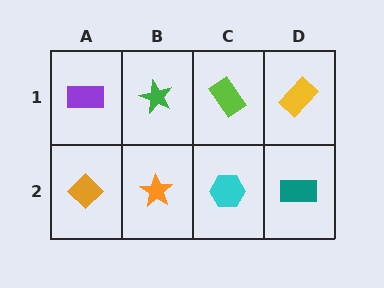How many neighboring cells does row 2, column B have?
3.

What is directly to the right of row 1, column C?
A yellow rectangle.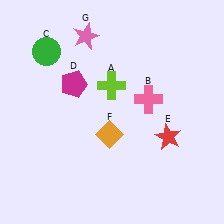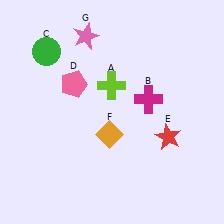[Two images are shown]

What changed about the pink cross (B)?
In Image 1, B is pink. In Image 2, it changed to magenta.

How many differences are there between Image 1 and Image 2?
There are 2 differences between the two images.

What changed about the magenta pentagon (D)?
In Image 1, D is magenta. In Image 2, it changed to pink.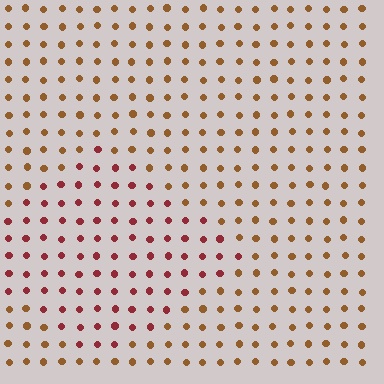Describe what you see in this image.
The image is filled with small brown elements in a uniform arrangement. A diamond-shaped region is visible where the elements are tinted to a slightly different hue, forming a subtle color boundary.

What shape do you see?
I see a diamond.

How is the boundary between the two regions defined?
The boundary is defined purely by a slight shift in hue (about 37 degrees). Spacing, size, and orientation are identical on both sides.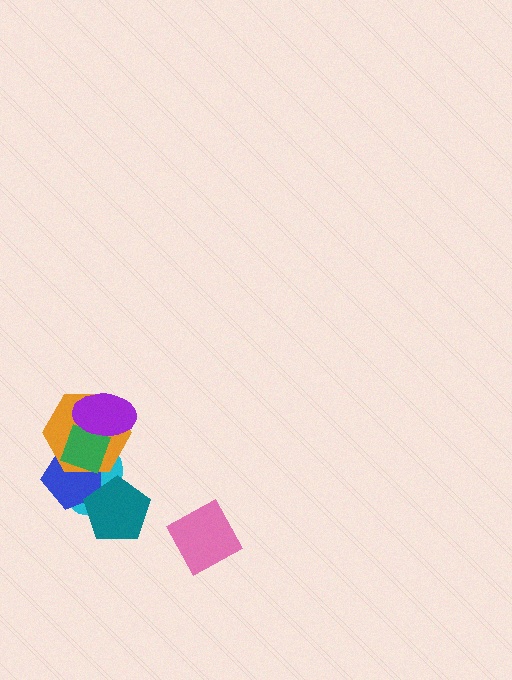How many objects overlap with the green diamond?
4 objects overlap with the green diamond.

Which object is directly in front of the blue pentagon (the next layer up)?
The orange hexagon is directly in front of the blue pentagon.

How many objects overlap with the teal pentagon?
2 objects overlap with the teal pentagon.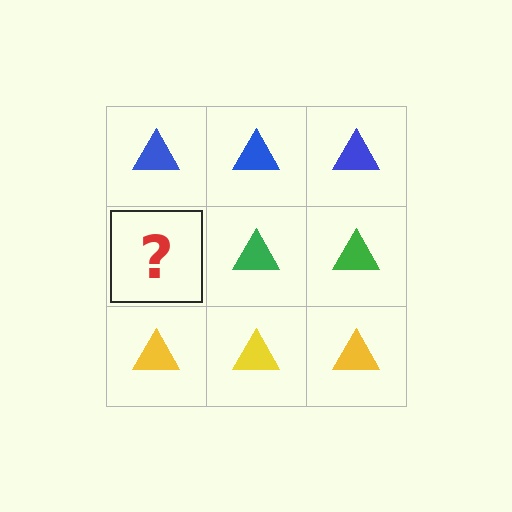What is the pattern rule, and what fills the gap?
The rule is that each row has a consistent color. The gap should be filled with a green triangle.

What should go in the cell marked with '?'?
The missing cell should contain a green triangle.